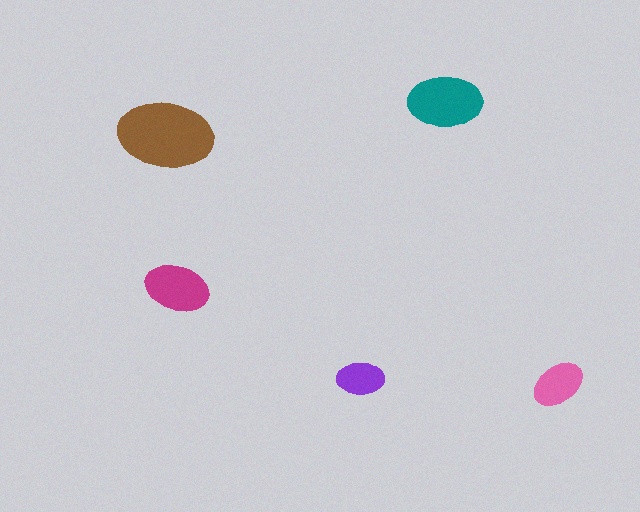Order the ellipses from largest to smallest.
the brown one, the teal one, the magenta one, the pink one, the purple one.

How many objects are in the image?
There are 5 objects in the image.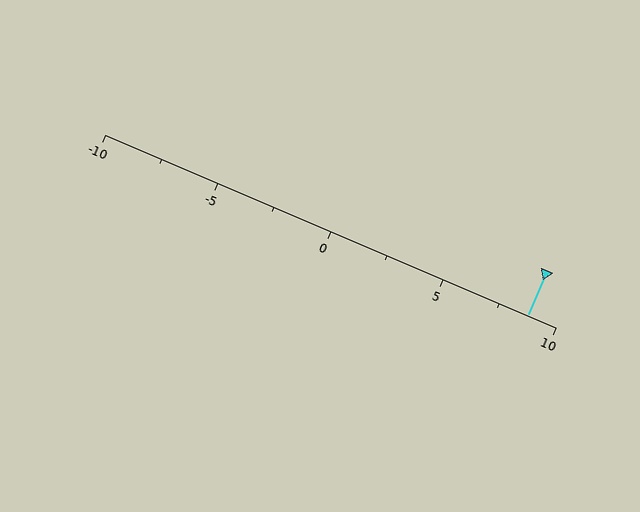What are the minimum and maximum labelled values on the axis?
The axis runs from -10 to 10.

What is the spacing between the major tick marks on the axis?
The major ticks are spaced 5 apart.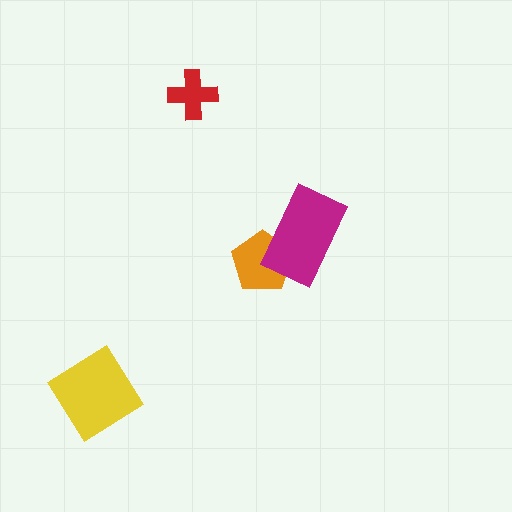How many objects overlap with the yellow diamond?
0 objects overlap with the yellow diamond.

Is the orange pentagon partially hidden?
Yes, it is partially covered by another shape.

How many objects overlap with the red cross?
0 objects overlap with the red cross.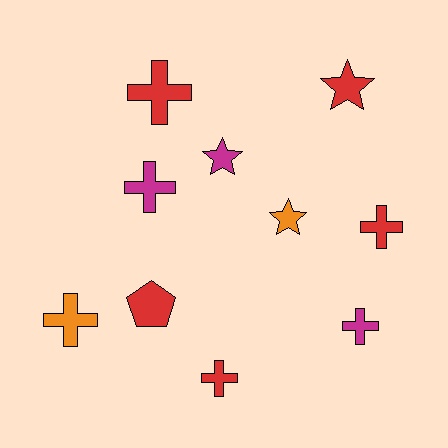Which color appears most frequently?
Red, with 5 objects.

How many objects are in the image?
There are 10 objects.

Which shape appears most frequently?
Cross, with 6 objects.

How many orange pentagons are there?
There are no orange pentagons.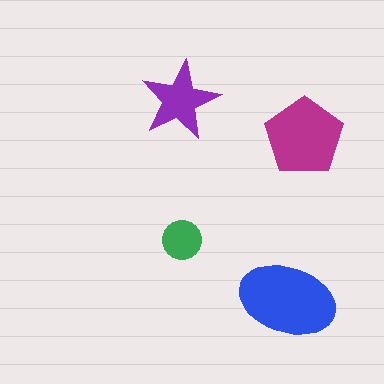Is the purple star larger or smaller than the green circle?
Larger.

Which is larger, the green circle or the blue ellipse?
The blue ellipse.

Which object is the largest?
The blue ellipse.